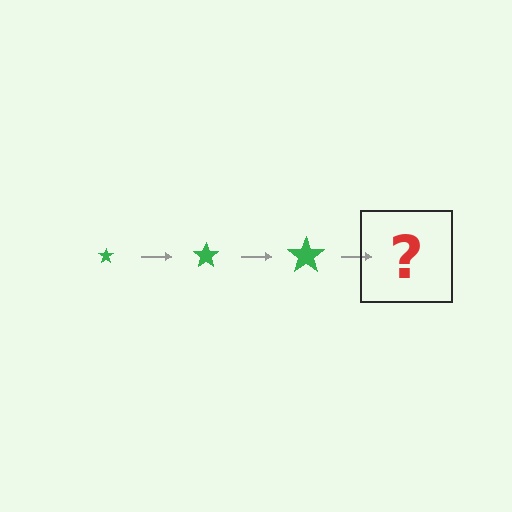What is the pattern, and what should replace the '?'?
The pattern is that the star gets progressively larger each step. The '?' should be a green star, larger than the previous one.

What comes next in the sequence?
The next element should be a green star, larger than the previous one.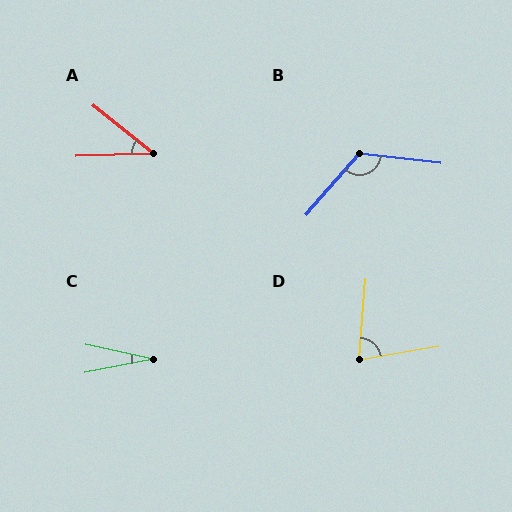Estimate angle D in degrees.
Approximately 76 degrees.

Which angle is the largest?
B, at approximately 124 degrees.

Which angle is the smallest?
C, at approximately 23 degrees.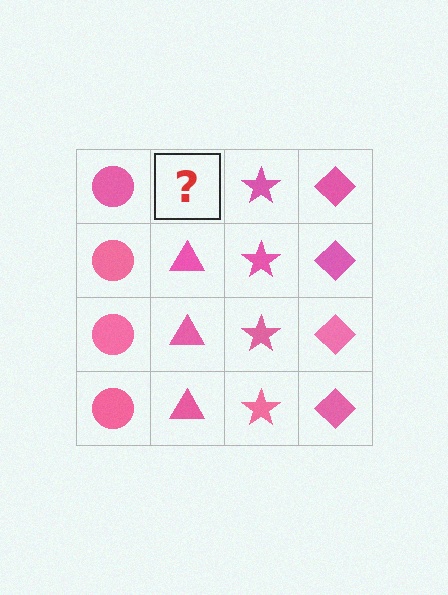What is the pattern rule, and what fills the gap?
The rule is that each column has a consistent shape. The gap should be filled with a pink triangle.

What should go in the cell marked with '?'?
The missing cell should contain a pink triangle.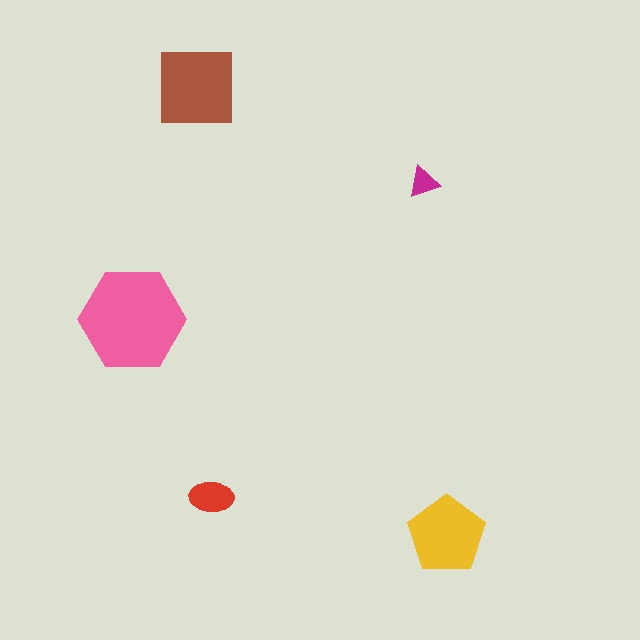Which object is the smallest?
The magenta triangle.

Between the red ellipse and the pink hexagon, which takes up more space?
The pink hexagon.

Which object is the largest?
The pink hexagon.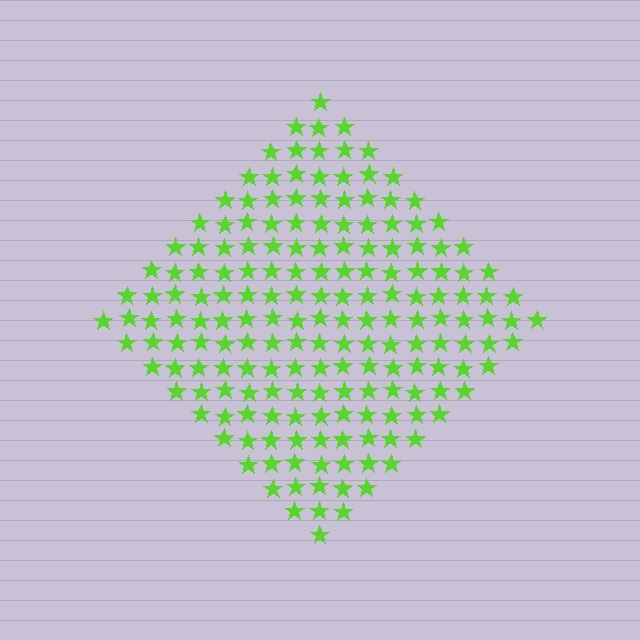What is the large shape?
The large shape is a diamond.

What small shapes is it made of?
It is made of small stars.